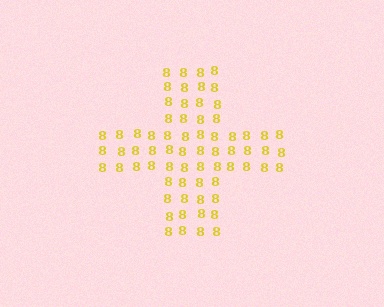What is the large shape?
The large shape is a cross.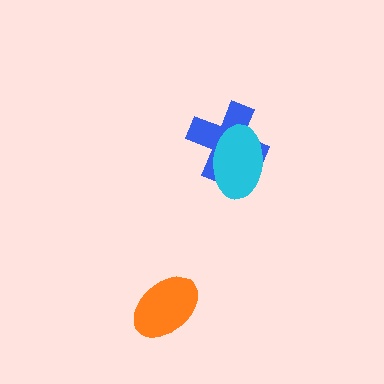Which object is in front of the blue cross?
The cyan ellipse is in front of the blue cross.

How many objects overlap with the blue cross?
1 object overlaps with the blue cross.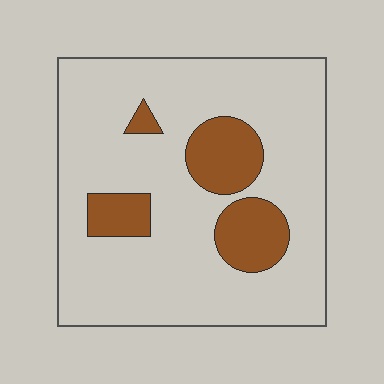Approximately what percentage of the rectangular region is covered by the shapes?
Approximately 20%.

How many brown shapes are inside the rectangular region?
4.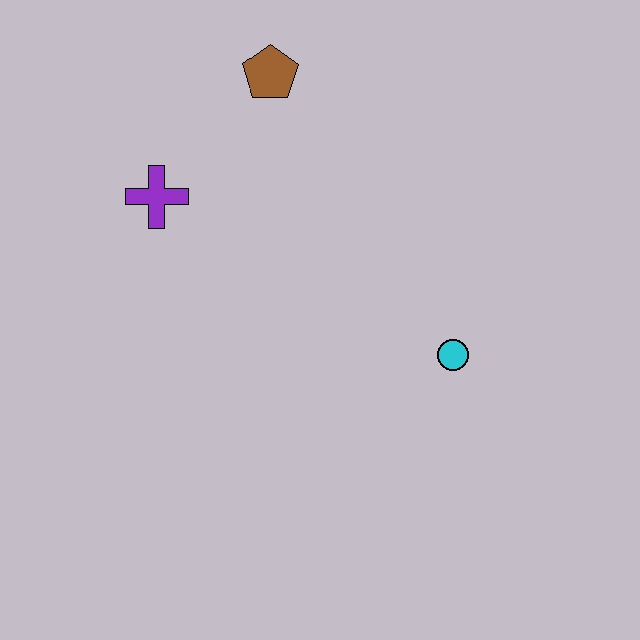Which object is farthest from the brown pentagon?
The cyan circle is farthest from the brown pentagon.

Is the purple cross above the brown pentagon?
No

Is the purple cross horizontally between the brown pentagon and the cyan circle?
No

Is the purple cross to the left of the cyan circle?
Yes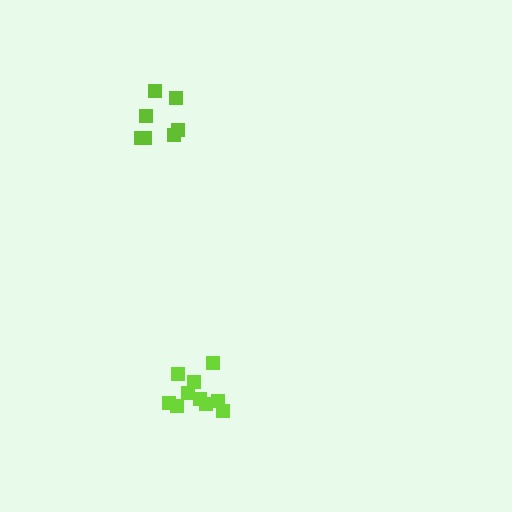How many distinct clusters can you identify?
There are 2 distinct clusters.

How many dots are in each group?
Group 1: 10 dots, Group 2: 7 dots (17 total).